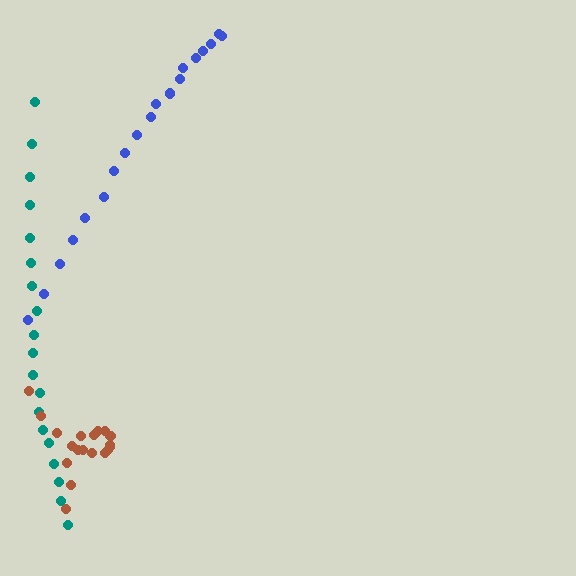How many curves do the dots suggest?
There are 3 distinct paths.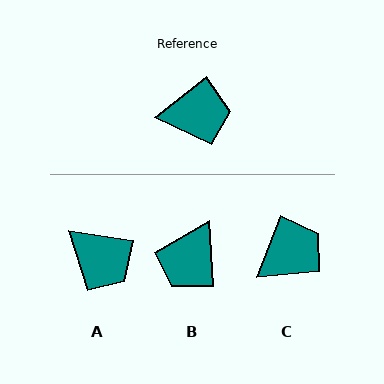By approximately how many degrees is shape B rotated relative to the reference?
Approximately 125 degrees clockwise.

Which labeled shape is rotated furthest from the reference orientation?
B, about 125 degrees away.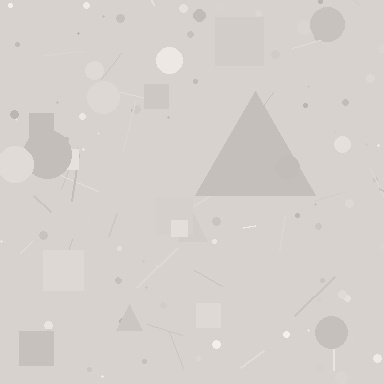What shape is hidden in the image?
A triangle is hidden in the image.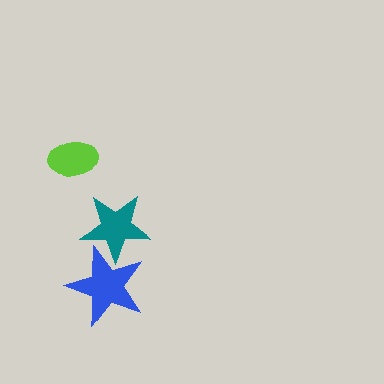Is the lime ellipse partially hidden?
No, no other shape covers it.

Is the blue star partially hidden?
Yes, it is partially covered by another shape.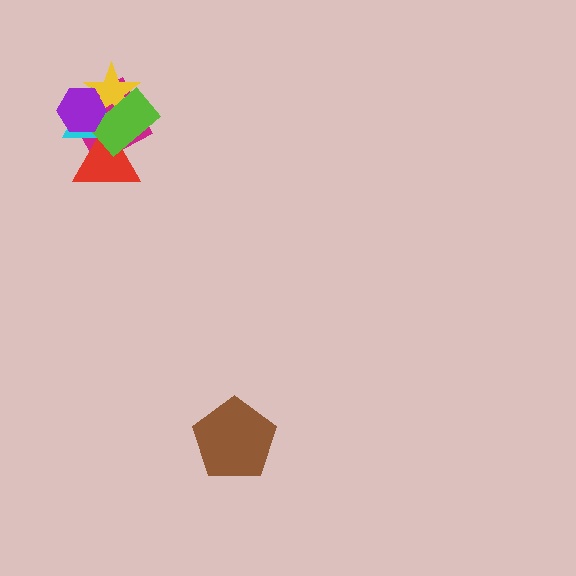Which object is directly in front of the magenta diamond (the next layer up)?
The red triangle is directly in front of the magenta diamond.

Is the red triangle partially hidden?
Yes, it is partially covered by another shape.